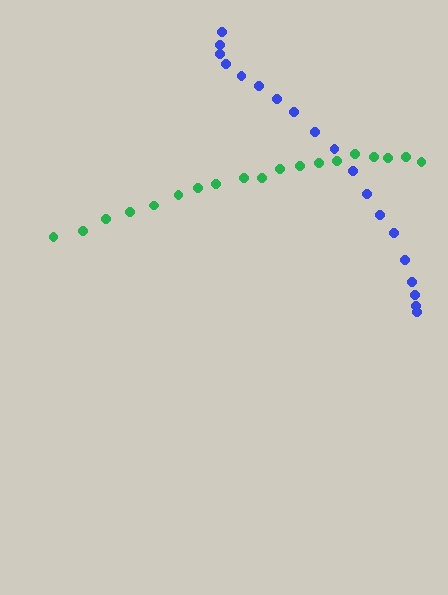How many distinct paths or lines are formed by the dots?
There are 2 distinct paths.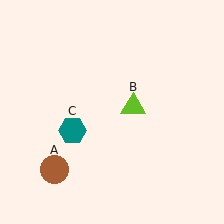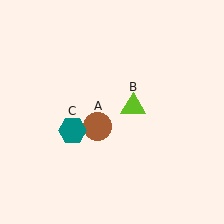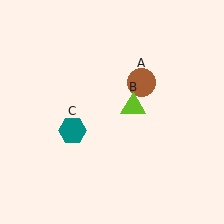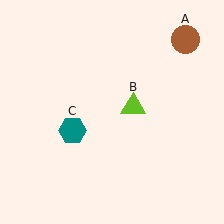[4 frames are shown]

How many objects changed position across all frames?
1 object changed position: brown circle (object A).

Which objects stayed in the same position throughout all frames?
Lime triangle (object B) and teal hexagon (object C) remained stationary.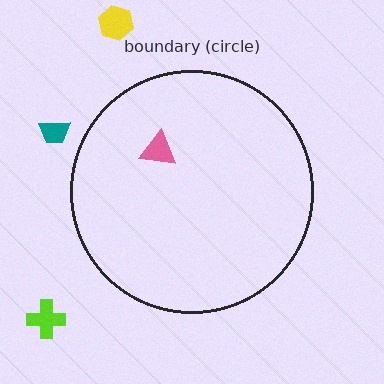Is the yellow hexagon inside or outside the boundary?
Outside.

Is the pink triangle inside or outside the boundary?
Inside.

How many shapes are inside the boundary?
1 inside, 3 outside.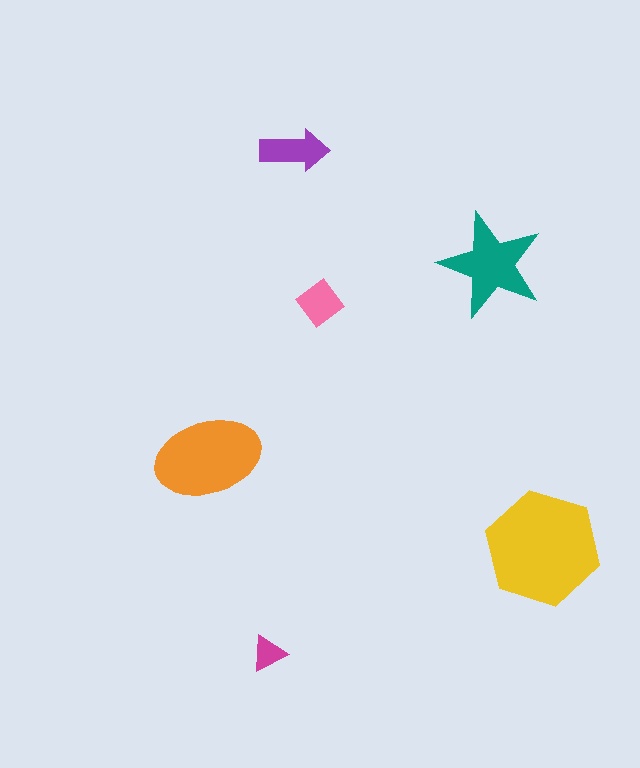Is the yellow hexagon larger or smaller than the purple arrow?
Larger.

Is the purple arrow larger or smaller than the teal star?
Smaller.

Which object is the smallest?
The magenta triangle.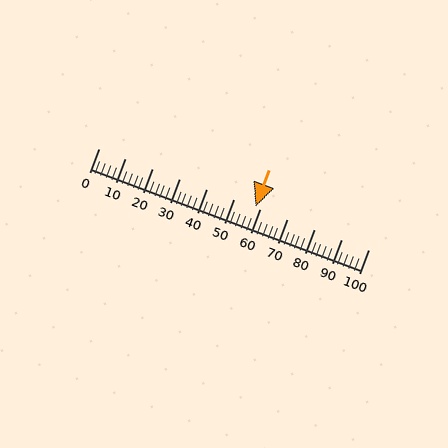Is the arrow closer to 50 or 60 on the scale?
The arrow is closer to 60.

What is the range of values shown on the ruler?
The ruler shows values from 0 to 100.